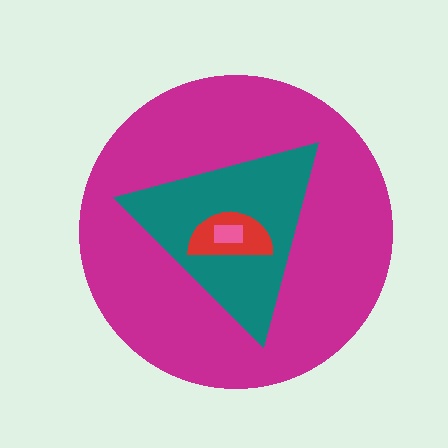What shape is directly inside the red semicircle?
The pink rectangle.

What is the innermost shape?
The pink rectangle.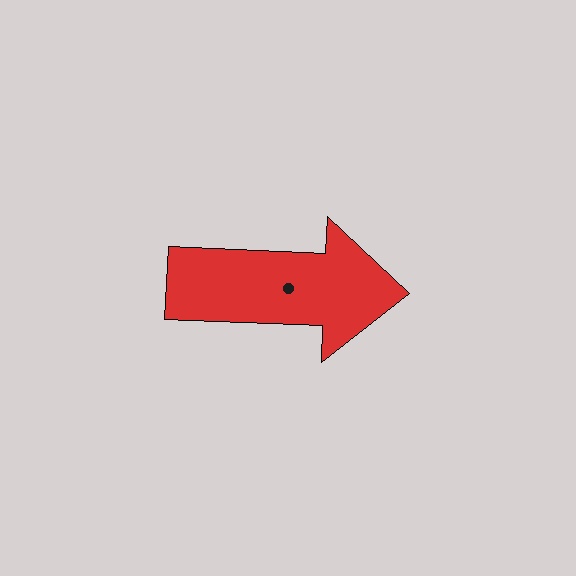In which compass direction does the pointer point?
East.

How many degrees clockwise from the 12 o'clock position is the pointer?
Approximately 92 degrees.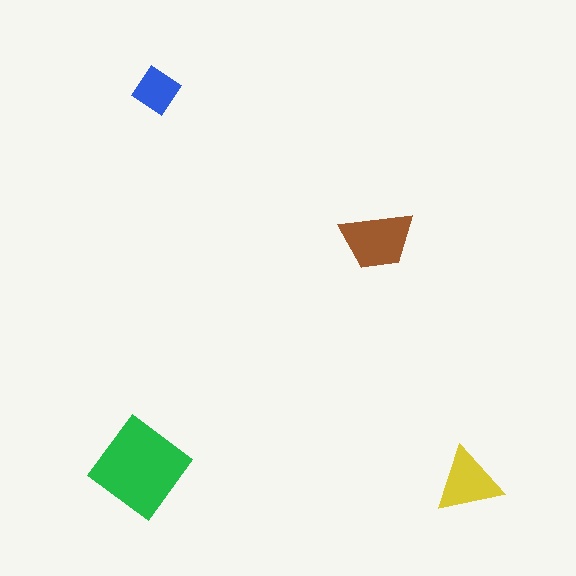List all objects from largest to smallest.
The green diamond, the brown trapezoid, the yellow triangle, the blue diamond.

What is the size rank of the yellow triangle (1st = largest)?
3rd.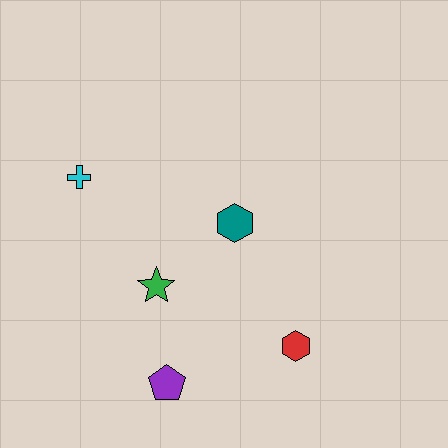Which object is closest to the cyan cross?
The green star is closest to the cyan cross.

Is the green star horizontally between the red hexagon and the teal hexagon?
No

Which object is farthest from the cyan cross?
The red hexagon is farthest from the cyan cross.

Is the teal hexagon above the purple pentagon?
Yes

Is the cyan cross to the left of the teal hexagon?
Yes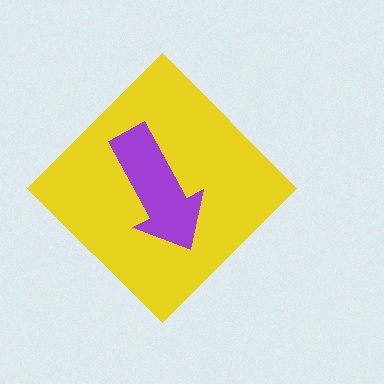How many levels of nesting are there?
2.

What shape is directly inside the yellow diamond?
The purple arrow.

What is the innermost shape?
The purple arrow.